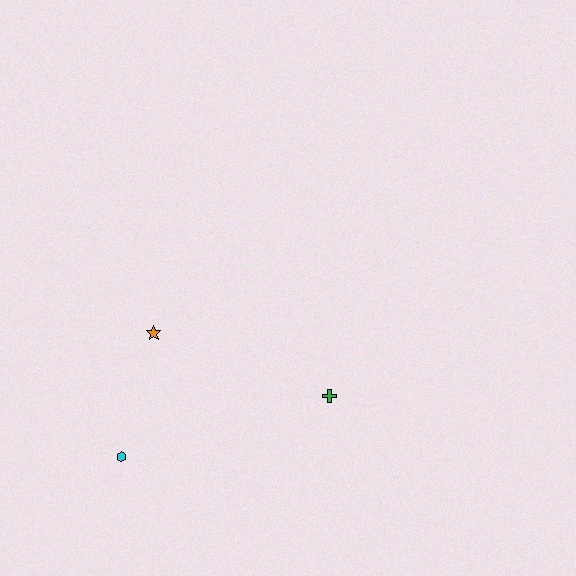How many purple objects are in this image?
There are no purple objects.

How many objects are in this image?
There are 3 objects.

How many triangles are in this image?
There are no triangles.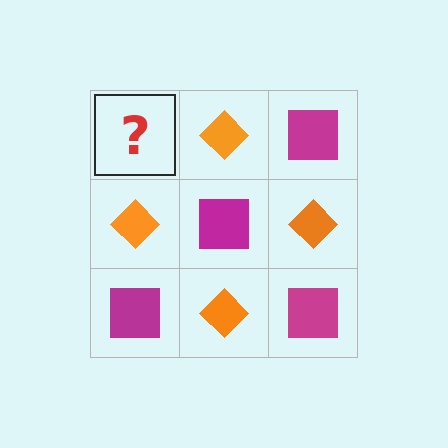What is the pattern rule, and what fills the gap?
The rule is that it alternates magenta square and orange diamond in a checkerboard pattern. The gap should be filled with a magenta square.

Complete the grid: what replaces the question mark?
The question mark should be replaced with a magenta square.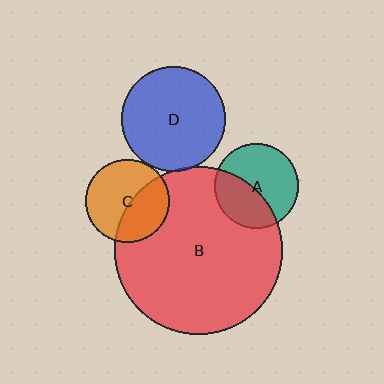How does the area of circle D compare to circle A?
Approximately 1.5 times.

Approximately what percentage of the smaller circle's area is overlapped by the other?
Approximately 40%.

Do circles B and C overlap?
Yes.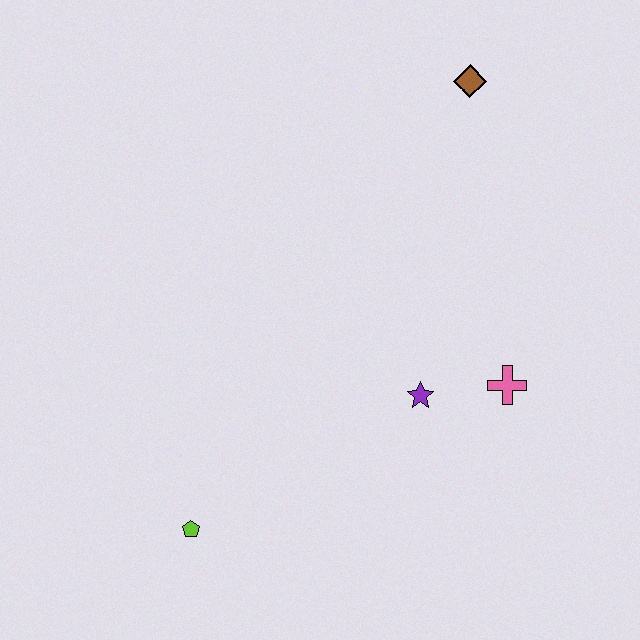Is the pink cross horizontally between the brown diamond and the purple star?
No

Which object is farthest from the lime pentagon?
The brown diamond is farthest from the lime pentagon.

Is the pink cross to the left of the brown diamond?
No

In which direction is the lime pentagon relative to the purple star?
The lime pentagon is to the left of the purple star.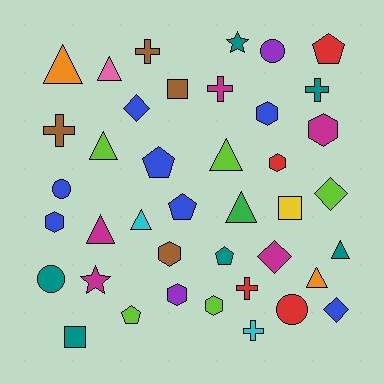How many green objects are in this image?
There is 1 green object.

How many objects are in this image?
There are 40 objects.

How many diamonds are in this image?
There are 4 diamonds.